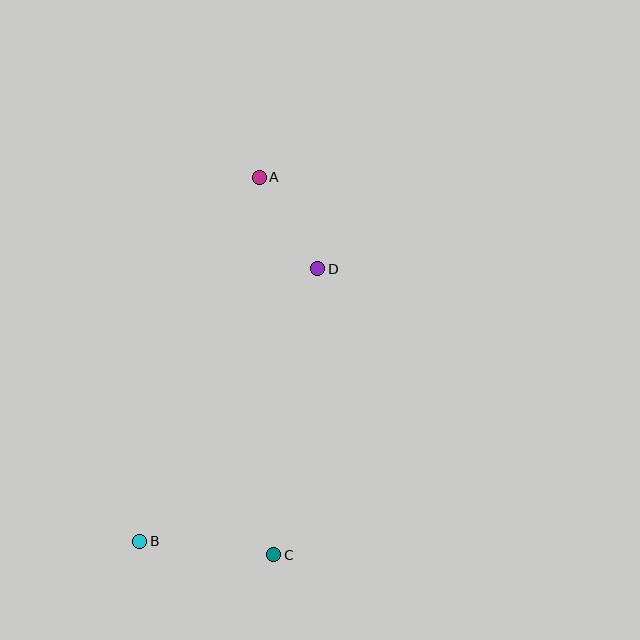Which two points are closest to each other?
Points A and D are closest to each other.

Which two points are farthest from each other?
Points A and B are farthest from each other.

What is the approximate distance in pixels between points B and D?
The distance between B and D is approximately 326 pixels.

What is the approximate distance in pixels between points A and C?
The distance between A and C is approximately 378 pixels.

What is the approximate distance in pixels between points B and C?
The distance between B and C is approximately 135 pixels.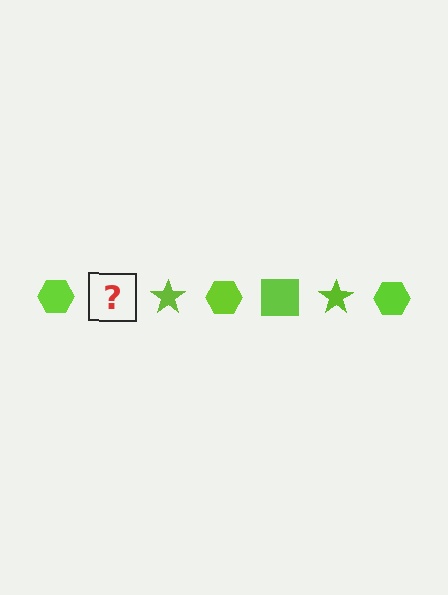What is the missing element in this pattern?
The missing element is a lime square.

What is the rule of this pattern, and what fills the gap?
The rule is that the pattern cycles through hexagon, square, star shapes in lime. The gap should be filled with a lime square.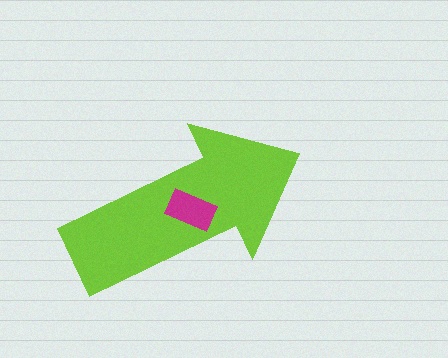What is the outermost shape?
The lime arrow.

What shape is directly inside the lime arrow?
The magenta rectangle.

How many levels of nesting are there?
2.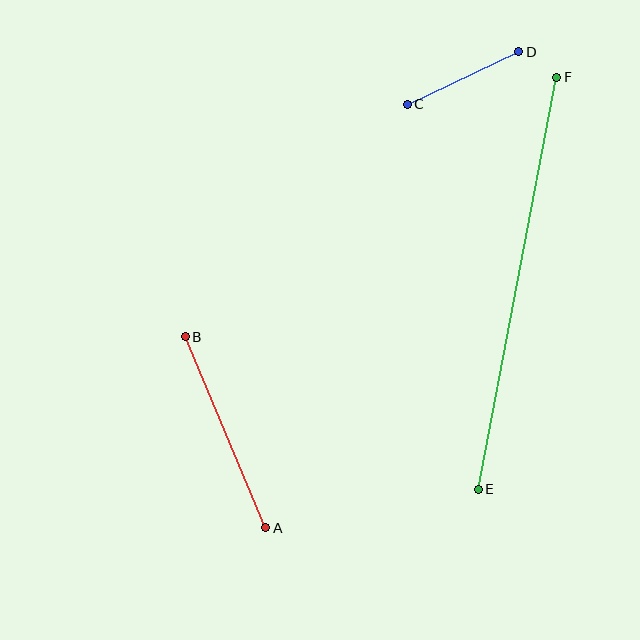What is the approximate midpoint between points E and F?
The midpoint is at approximately (517, 283) pixels.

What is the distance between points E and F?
The distance is approximately 419 pixels.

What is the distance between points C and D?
The distance is approximately 123 pixels.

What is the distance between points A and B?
The distance is approximately 207 pixels.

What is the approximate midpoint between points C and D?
The midpoint is at approximately (463, 78) pixels.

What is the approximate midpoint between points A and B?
The midpoint is at approximately (226, 432) pixels.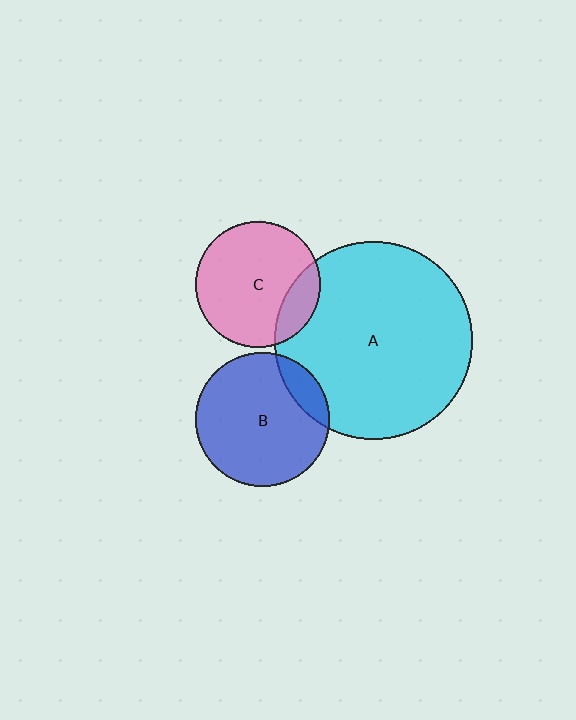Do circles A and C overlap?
Yes.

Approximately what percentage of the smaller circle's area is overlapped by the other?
Approximately 20%.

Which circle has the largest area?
Circle A (cyan).